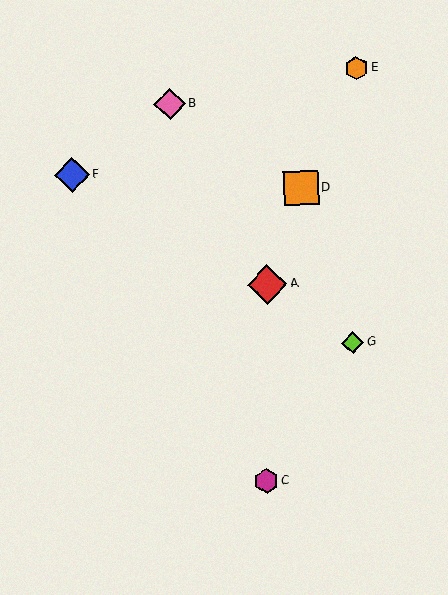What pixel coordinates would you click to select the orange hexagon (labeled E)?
Click at (356, 68) to select the orange hexagon E.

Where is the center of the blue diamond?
The center of the blue diamond is at (72, 175).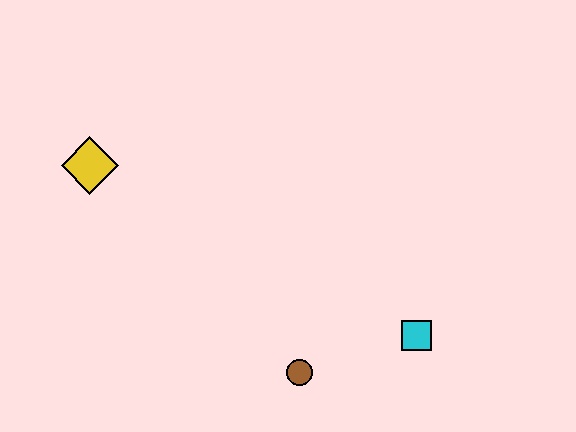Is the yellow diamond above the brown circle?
Yes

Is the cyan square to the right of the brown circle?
Yes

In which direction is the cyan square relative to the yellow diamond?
The cyan square is to the right of the yellow diamond.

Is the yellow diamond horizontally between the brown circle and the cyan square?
No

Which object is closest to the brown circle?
The cyan square is closest to the brown circle.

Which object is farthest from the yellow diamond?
The cyan square is farthest from the yellow diamond.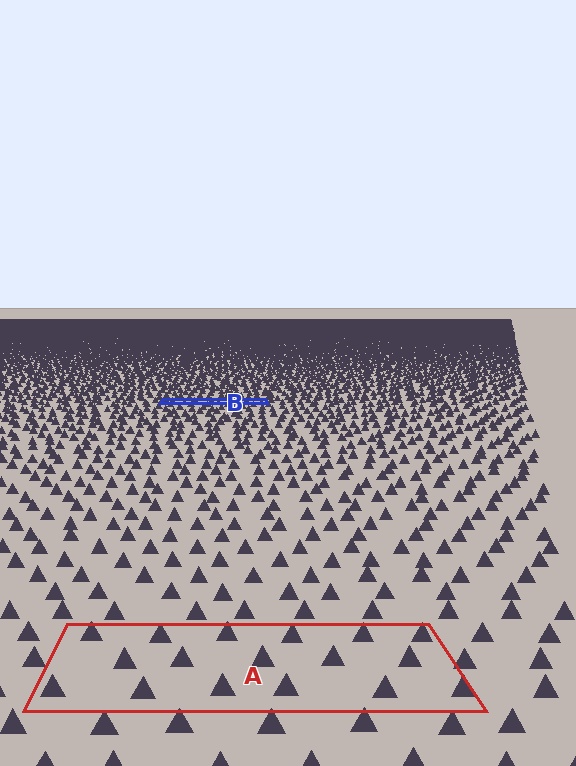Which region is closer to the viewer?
Region A is closer. The texture elements there are larger and more spread out.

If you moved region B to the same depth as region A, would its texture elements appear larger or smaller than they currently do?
They would appear larger. At a closer depth, the same texture elements are projected at a bigger on-screen size.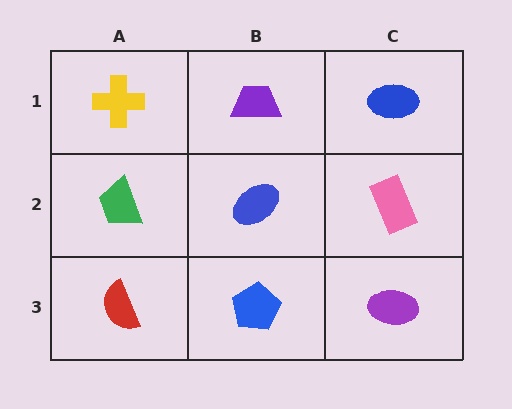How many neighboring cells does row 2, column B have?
4.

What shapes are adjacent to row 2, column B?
A purple trapezoid (row 1, column B), a blue pentagon (row 3, column B), a green trapezoid (row 2, column A), a pink rectangle (row 2, column C).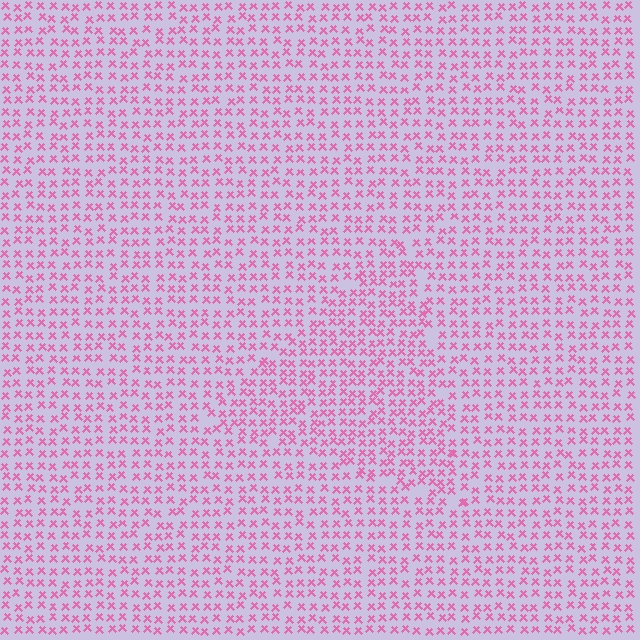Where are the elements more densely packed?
The elements are more densely packed inside the triangle boundary.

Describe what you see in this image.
The image contains small pink elements arranged at two different densities. A triangle-shaped region is visible where the elements are more densely packed than the surrounding area.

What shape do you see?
I see a triangle.